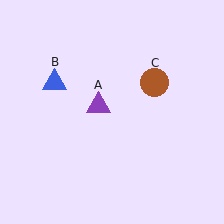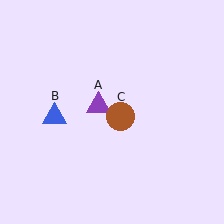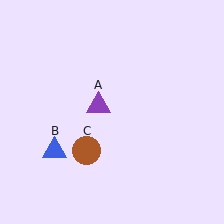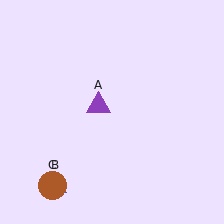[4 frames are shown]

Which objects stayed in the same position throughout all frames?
Purple triangle (object A) remained stationary.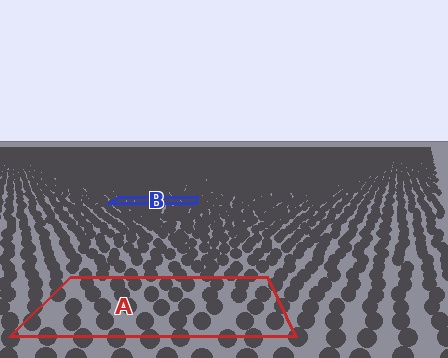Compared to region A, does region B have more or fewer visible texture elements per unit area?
Region B has more texture elements per unit area — they are packed more densely because it is farther away.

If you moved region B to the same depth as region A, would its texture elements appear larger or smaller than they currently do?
They would appear larger. At a closer depth, the same texture elements are projected at a bigger on-screen size.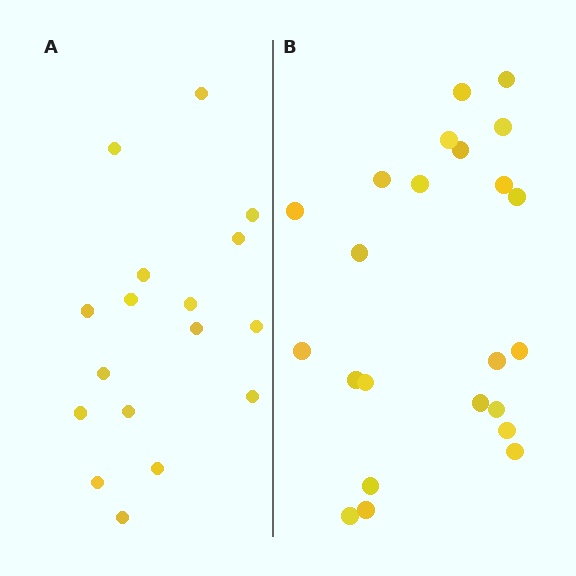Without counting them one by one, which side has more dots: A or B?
Region B (the right region) has more dots.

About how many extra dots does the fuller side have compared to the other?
Region B has about 6 more dots than region A.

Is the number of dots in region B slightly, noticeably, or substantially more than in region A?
Region B has noticeably more, but not dramatically so. The ratio is roughly 1.4 to 1.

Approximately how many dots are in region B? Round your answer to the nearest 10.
About 20 dots. (The exact count is 23, which rounds to 20.)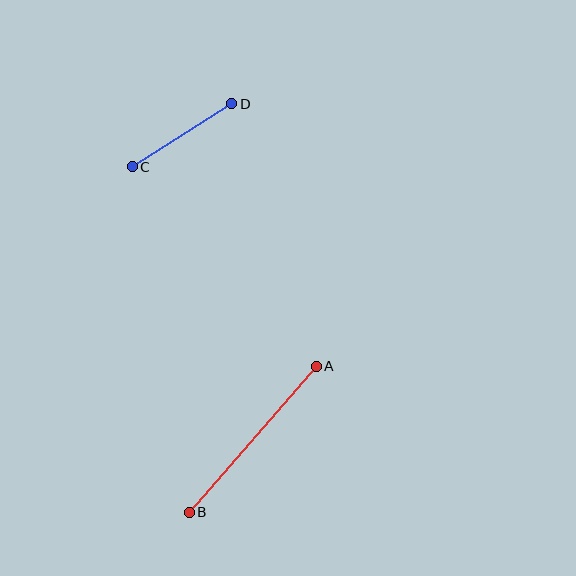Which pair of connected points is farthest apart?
Points A and B are farthest apart.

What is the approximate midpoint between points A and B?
The midpoint is at approximately (253, 439) pixels.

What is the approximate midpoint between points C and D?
The midpoint is at approximately (182, 135) pixels.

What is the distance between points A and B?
The distance is approximately 194 pixels.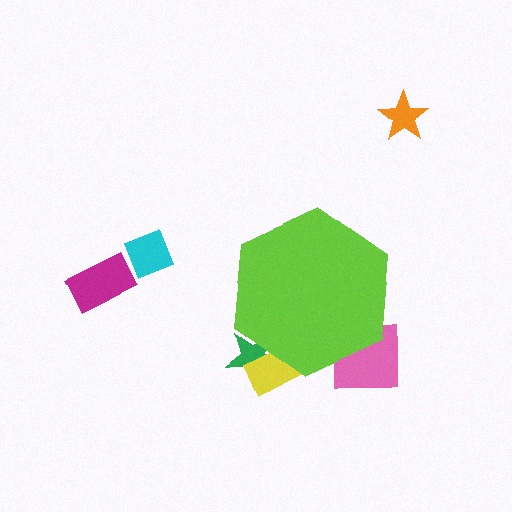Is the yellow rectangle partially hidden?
Yes, the yellow rectangle is partially hidden behind the lime hexagon.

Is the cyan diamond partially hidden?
No, the cyan diamond is fully visible.